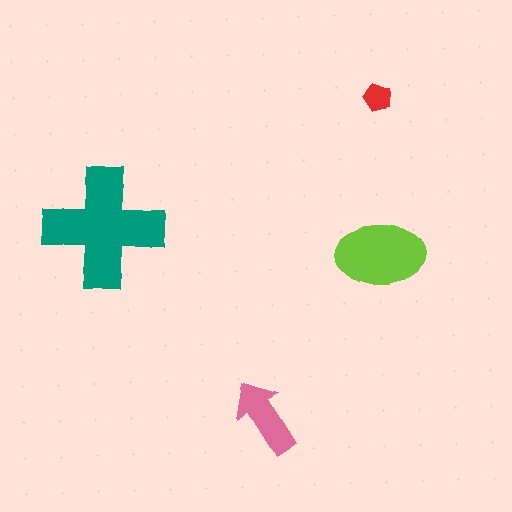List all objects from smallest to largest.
The red pentagon, the pink arrow, the lime ellipse, the teal cross.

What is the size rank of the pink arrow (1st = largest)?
3rd.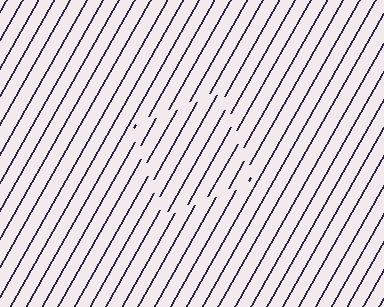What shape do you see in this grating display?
An illusory square. The interior of the shape contains the same grating, shifted by half a period — the contour is defined by the phase discontinuity where line-ends from the inner and outer gratings abut.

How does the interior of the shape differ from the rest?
The interior of the shape contains the same grating, shifted by half a period — the contour is defined by the phase discontinuity where line-ends from the inner and outer gratings abut.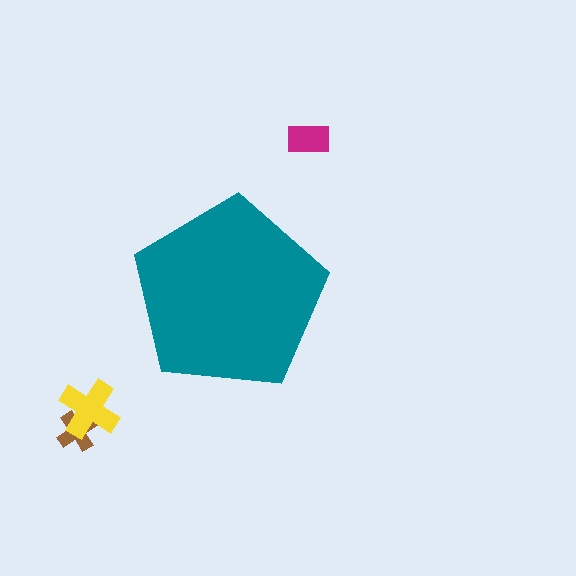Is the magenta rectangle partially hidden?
No, the magenta rectangle is fully visible.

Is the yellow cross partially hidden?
No, the yellow cross is fully visible.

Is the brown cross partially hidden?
No, the brown cross is fully visible.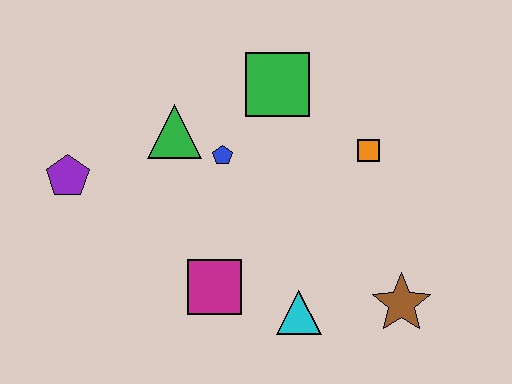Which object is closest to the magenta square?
The cyan triangle is closest to the magenta square.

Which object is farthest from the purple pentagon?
The brown star is farthest from the purple pentagon.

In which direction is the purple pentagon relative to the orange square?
The purple pentagon is to the left of the orange square.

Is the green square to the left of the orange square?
Yes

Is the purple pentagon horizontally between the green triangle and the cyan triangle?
No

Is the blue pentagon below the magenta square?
No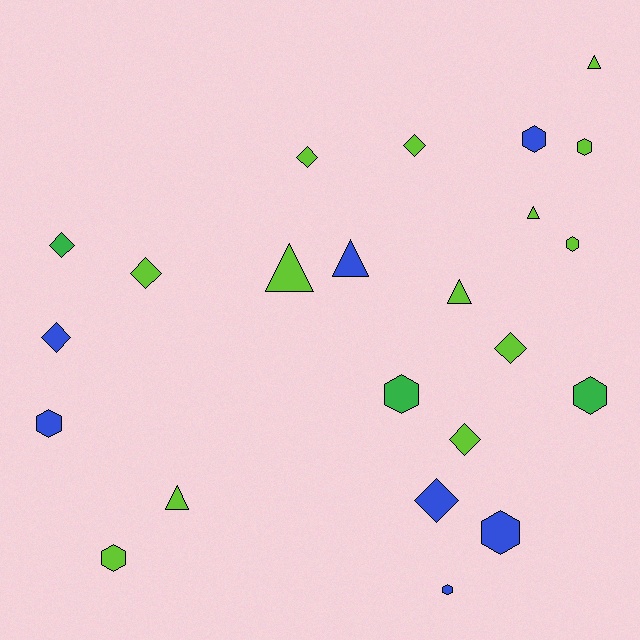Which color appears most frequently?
Lime, with 13 objects.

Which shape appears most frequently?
Hexagon, with 9 objects.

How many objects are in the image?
There are 23 objects.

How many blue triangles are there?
There is 1 blue triangle.